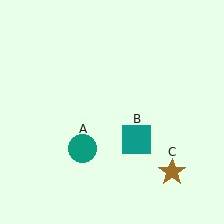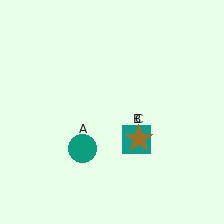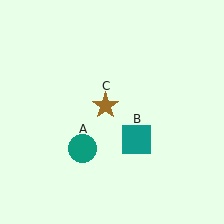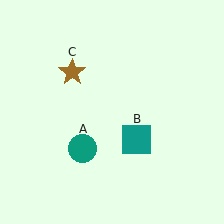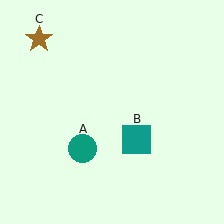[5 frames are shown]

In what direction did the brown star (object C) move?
The brown star (object C) moved up and to the left.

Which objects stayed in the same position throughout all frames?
Teal circle (object A) and teal square (object B) remained stationary.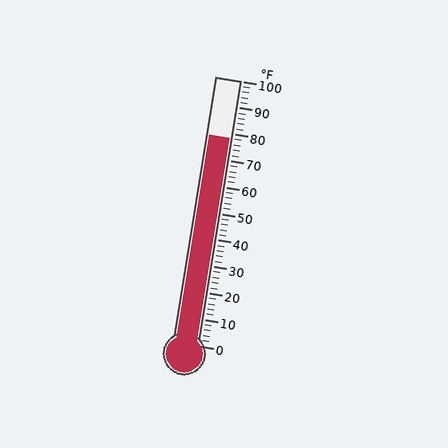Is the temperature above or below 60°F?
The temperature is above 60°F.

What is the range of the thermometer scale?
The thermometer scale ranges from 0°F to 100°F.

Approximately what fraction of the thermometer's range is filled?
The thermometer is filled to approximately 80% of its range.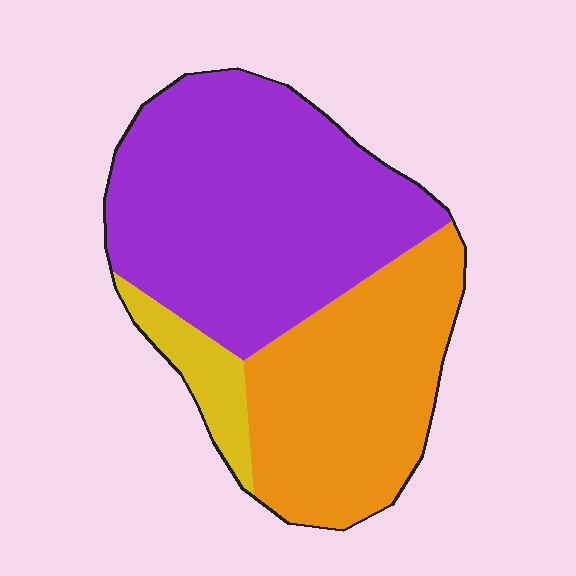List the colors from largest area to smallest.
From largest to smallest: purple, orange, yellow.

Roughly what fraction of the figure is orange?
Orange takes up between a third and a half of the figure.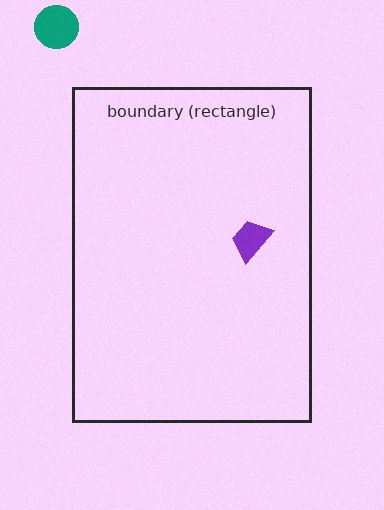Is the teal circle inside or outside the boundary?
Outside.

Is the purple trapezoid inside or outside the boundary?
Inside.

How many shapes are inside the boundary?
1 inside, 1 outside.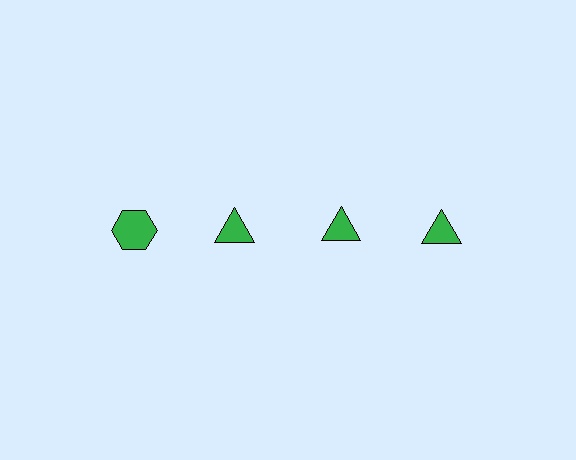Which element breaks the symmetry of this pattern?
The green hexagon in the top row, leftmost column breaks the symmetry. All other shapes are green triangles.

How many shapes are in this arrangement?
There are 4 shapes arranged in a grid pattern.